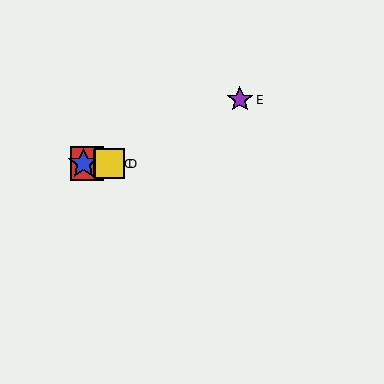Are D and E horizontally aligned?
No, D is at y≈164 and E is at y≈100.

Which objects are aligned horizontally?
Objects A, B, C, D are aligned horizontally.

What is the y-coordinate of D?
Object D is at y≈164.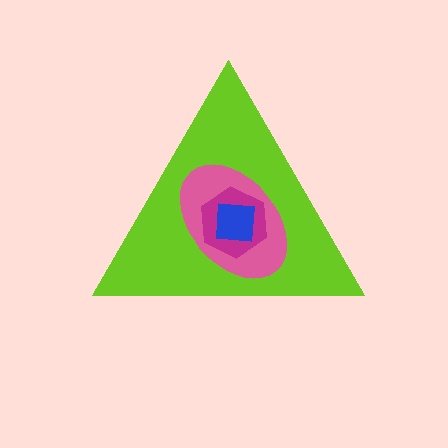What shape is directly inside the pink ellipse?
The magenta hexagon.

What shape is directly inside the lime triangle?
The pink ellipse.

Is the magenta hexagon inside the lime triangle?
Yes.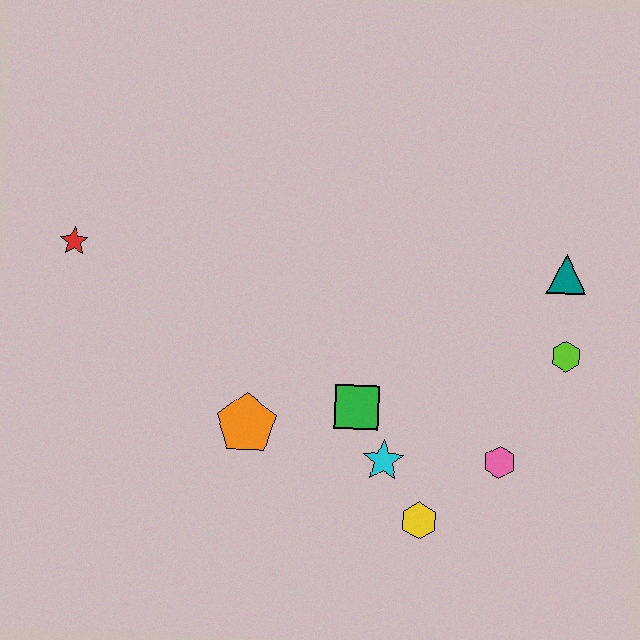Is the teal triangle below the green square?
No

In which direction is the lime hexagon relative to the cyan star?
The lime hexagon is to the right of the cyan star.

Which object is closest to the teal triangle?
The lime hexagon is closest to the teal triangle.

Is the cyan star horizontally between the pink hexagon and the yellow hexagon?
No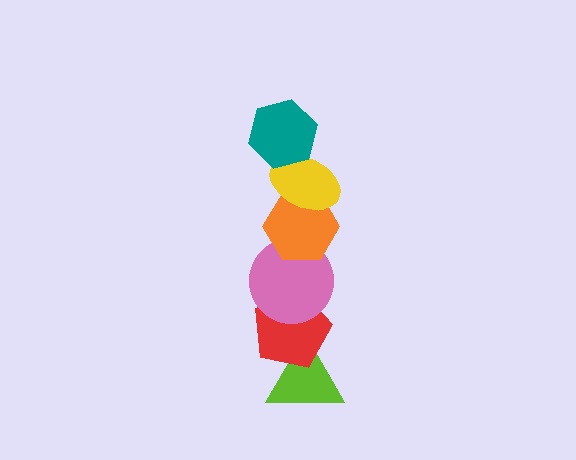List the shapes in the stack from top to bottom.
From top to bottom: the teal hexagon, the yellow ellipse, the orange hexagon, the pink circle, the red pentagon, the lime triangle.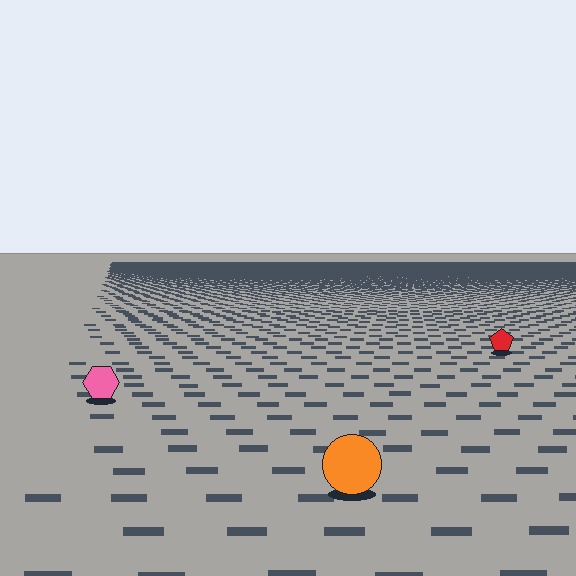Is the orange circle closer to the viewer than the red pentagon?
Yes. The orange circle is closer — you can tell from the texture gradient: the ground texture is coarser near it.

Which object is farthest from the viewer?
The red pentagon is farthest from the viewer. It appears smaller and the ground texture around it is denser.